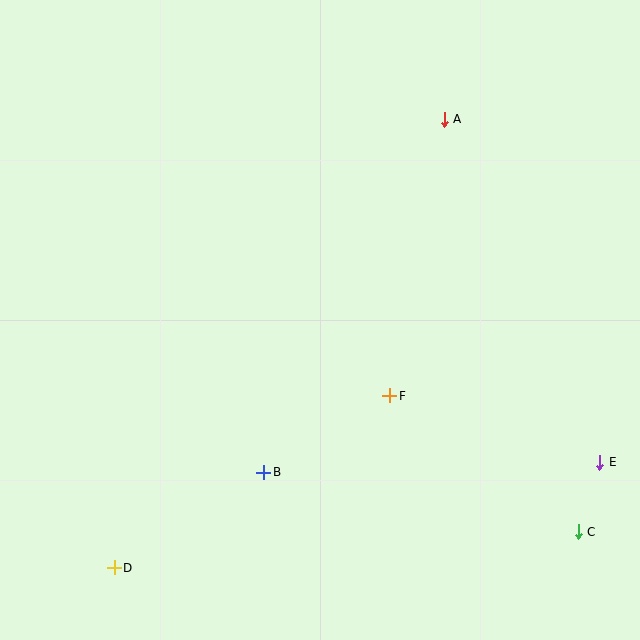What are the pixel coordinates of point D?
Point D is at (114, 568).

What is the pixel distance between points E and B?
The distance between E and B is 336 pixels.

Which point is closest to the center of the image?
Point F at (390, 396) is closest to the center.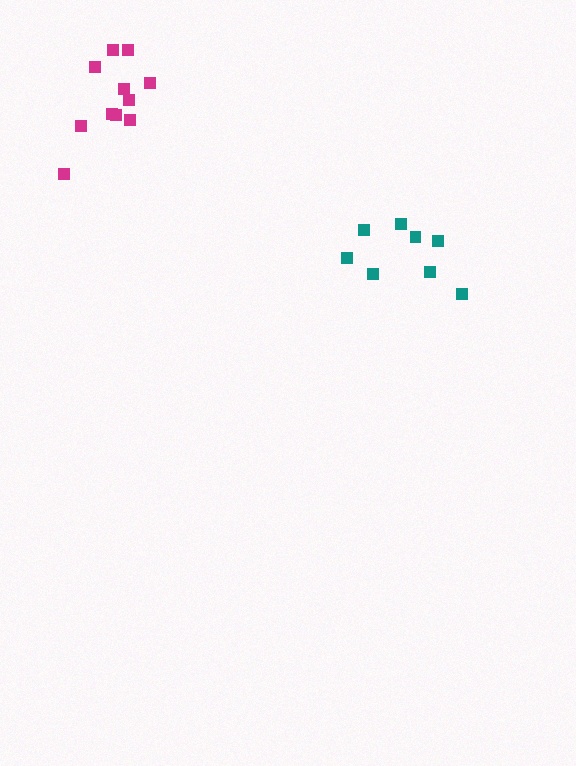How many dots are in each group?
Group 1: 8 dots, Group 2: 11 dots (19 total).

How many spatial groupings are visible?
There are 2 spatial groupings.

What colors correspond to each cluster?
The clusters are colored: teal, magenta.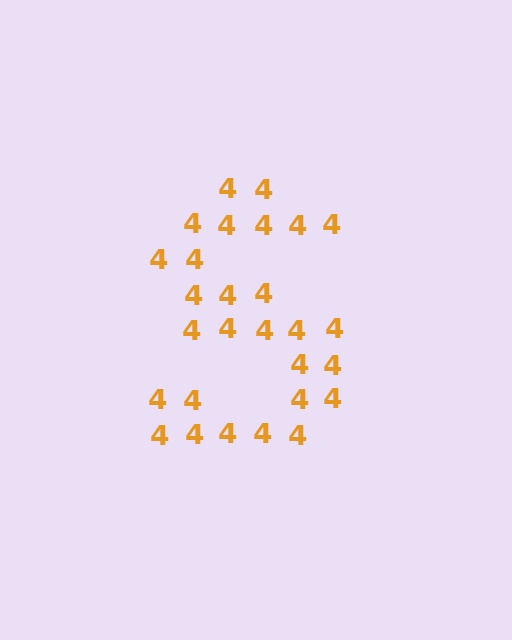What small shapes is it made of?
It is made of small digit 4's.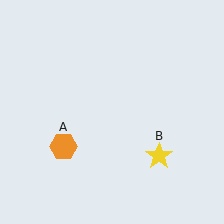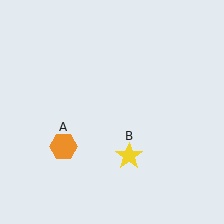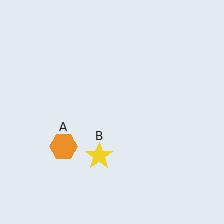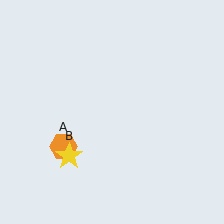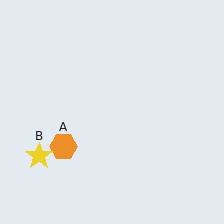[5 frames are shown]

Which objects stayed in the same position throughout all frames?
Orange hexagon (object A) remained stationary.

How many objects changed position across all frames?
1 object changed position: yellow star (object B).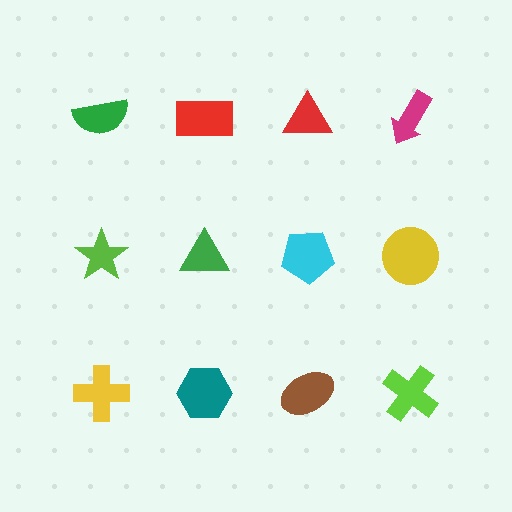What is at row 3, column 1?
A yellow cross.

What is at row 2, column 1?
A lime star.